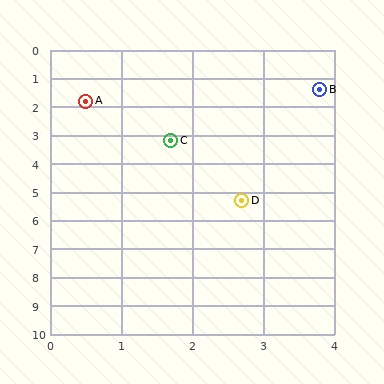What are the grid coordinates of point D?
Point D is at approximately (2.7, 5.3).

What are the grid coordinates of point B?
Point B is at approximately (3.8, 1.4).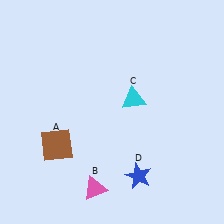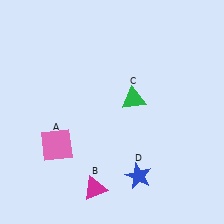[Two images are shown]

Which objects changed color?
A changed from brown to pink. B changed from pink to magenta. C changed from cyan to green.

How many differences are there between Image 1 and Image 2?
There are 3 differences between the two images.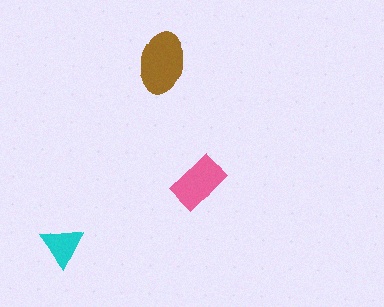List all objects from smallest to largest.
The cyan triangle, the pink rectangle, the brown ellipse.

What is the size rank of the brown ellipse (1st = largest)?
1st.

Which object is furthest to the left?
The cyan triangle is leftmost.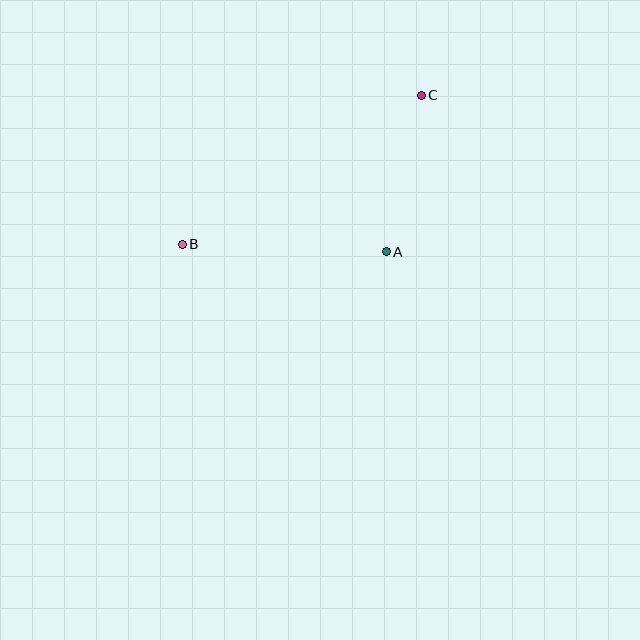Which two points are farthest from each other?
Points B and C are farthest from each other.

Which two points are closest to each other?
Points A and C are closest to each other.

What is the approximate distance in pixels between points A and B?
The distance between A and B is approximately 204 pixels.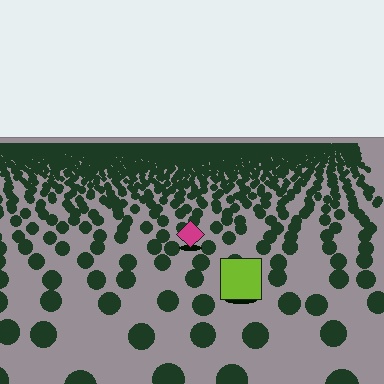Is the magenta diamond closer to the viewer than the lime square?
No. The lime square is closer — you can tell from the texture gradient: the ground texture is coarser near it.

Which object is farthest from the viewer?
The magenta diamond is farthest from the viewer. It appears smaller and the ground texture around it is denser.